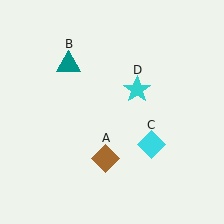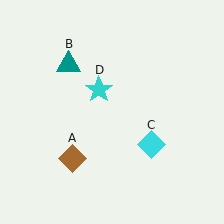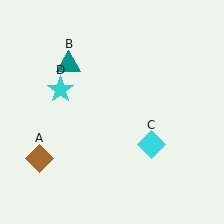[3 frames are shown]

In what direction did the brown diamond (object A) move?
The brown diamond (object A) moved left.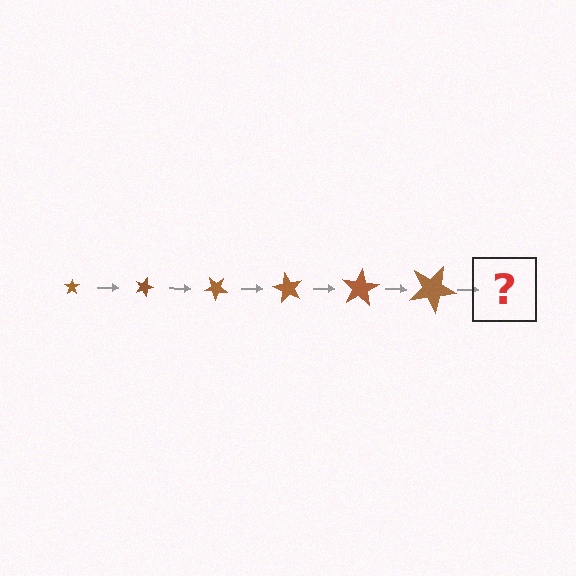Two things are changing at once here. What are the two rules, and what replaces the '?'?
The two rules are that the star grows larger each step and it rotates 20 degrees each step. The '?' should be a star, larger than the previous one and rotated 120 degrees from the start.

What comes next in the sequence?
The next element should be a star, larger than the previous one and rotated 120 degrees from the start.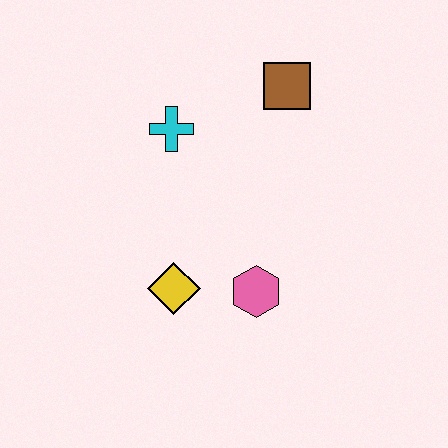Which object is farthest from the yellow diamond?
The brown square is farthest from the yellow diamond.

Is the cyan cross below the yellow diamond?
No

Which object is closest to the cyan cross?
The brown square is closest to the cyan cross.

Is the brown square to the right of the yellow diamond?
Yes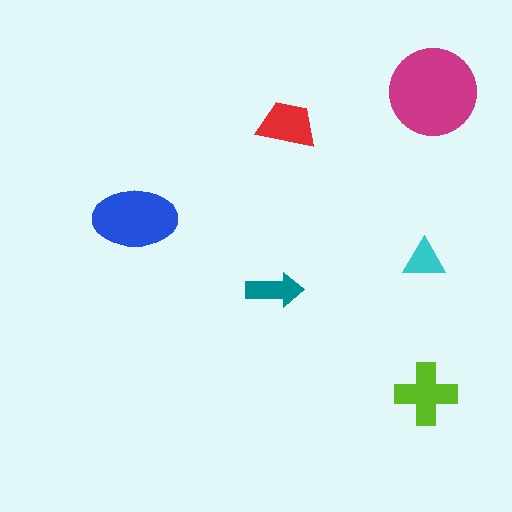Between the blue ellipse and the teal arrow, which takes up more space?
The blue ellipse.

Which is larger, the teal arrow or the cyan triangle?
The teal arrow.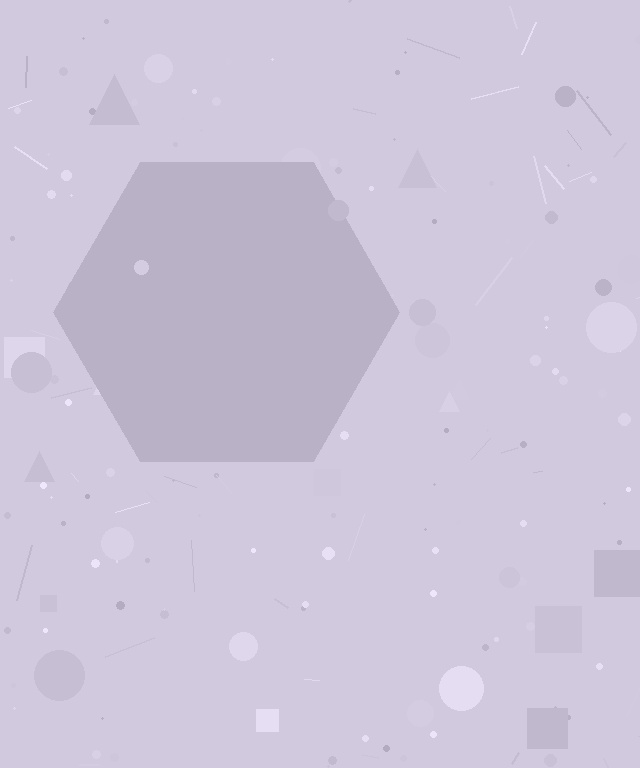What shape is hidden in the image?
A hexagon is hidden in the image.